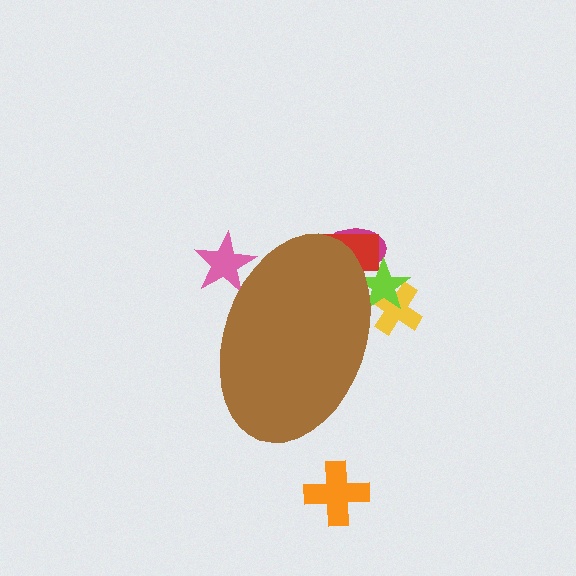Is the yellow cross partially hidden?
Yes, the yellow cross is partially hidden behind the brown ellipse.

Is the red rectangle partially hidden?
Yes, the red rectangle is partially hidden behind the brown ellipse.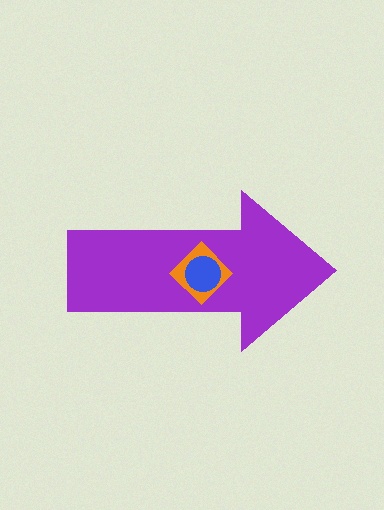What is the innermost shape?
The blue circle.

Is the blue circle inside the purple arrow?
Yes.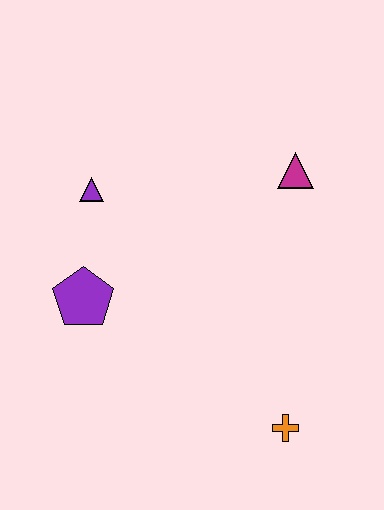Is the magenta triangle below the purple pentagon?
No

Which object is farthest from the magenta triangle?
The orange cross is farthest from the magenta triangle.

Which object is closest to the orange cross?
The purple pentagon is closest to the orange cross.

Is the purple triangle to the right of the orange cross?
No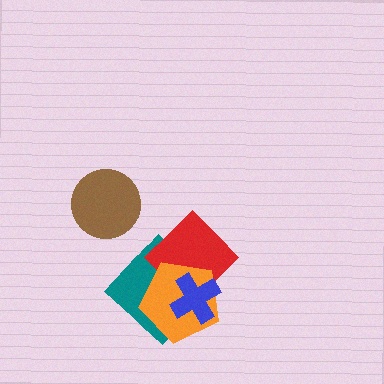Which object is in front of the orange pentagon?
The blue cross is in front of the orange pentagon.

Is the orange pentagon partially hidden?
Yes, it is partially covered by another shape.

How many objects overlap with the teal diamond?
3 objects overlap with the teal diamond.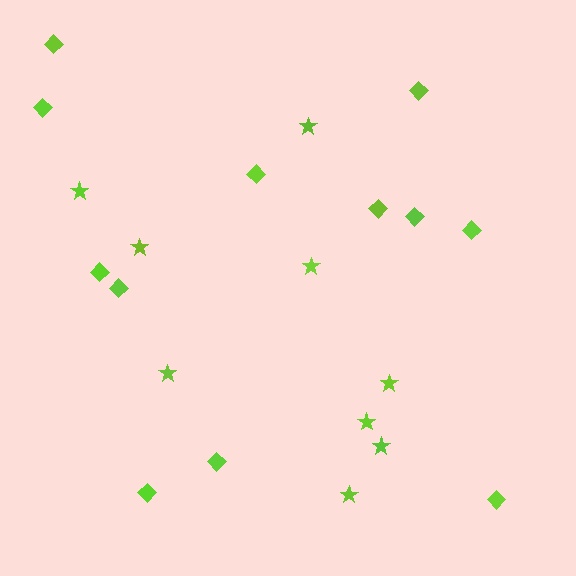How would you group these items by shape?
There are 2 groups: one group of diamonds (12) and one group of stars (9).